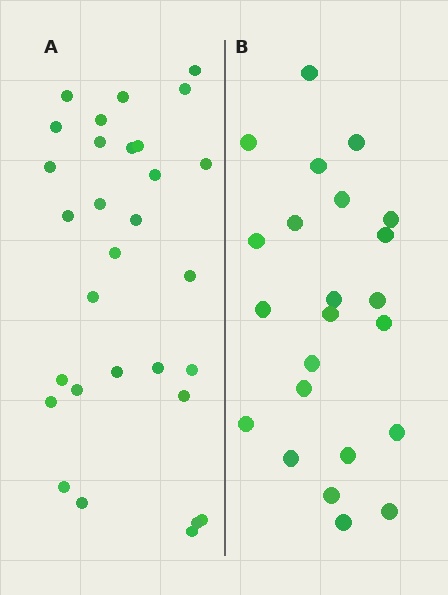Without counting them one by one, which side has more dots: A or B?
Region A (the left region) has more dots.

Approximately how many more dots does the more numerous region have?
Region A has roughly 8 or so more dots than region B.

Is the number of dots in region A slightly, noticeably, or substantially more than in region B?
Region A has noticeably more, but not dramatically so. The ratio is roughly 1.3 to 1.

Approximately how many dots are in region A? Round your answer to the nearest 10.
About 30 dots.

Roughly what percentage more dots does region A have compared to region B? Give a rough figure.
About 30% more.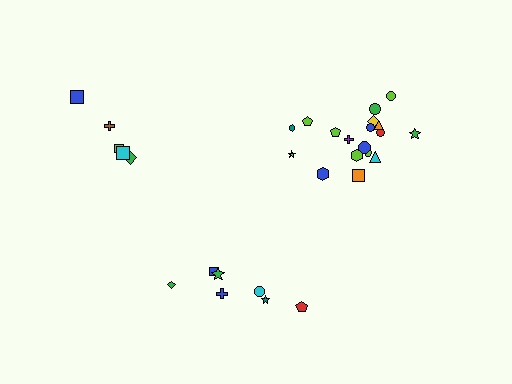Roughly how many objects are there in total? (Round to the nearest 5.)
Roughly 30 objects in total.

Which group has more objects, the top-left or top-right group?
The top-right group.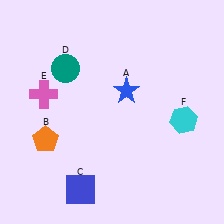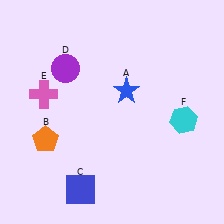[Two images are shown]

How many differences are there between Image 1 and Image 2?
There is 1 difference between the two images.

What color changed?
The circle (D) changed from teal in Image 1 to purple in Image 2.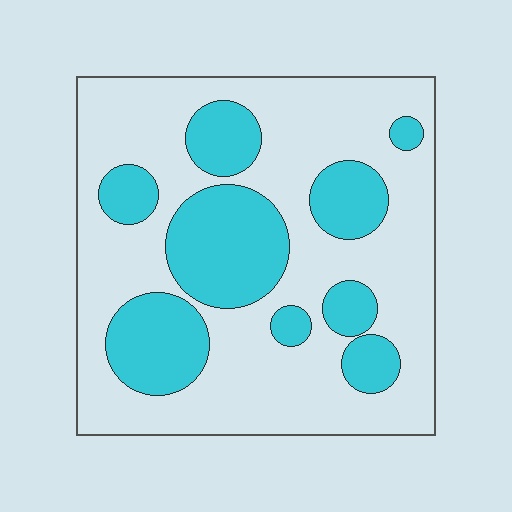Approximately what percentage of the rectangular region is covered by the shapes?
Approximately 30%.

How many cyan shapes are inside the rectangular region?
9.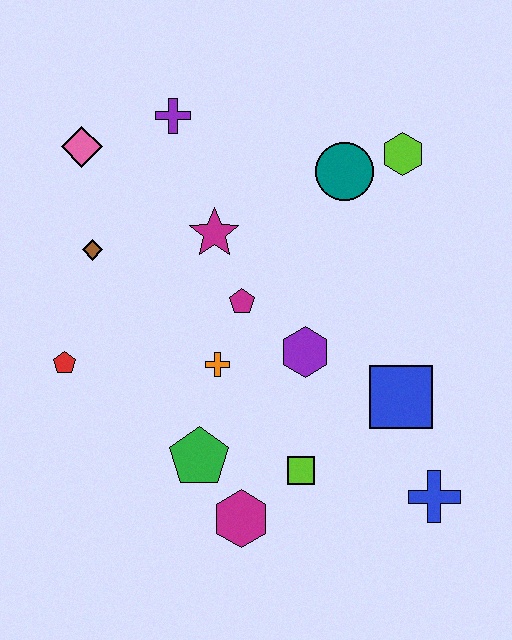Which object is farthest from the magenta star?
The blue cross is farthest from the magenta star.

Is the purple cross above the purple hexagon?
Yes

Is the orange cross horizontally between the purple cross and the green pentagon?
No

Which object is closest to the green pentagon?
The magenta hexagon is closest to the green pentagon.